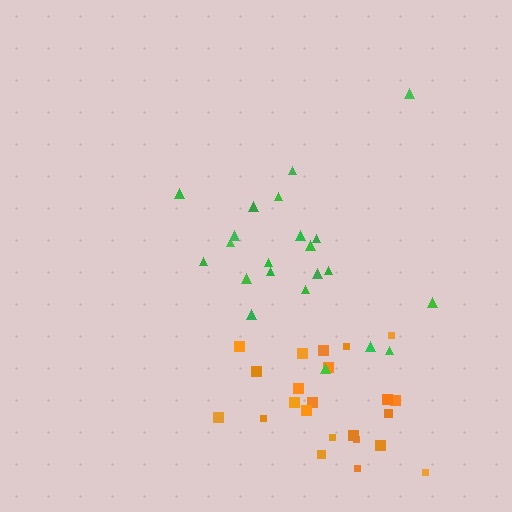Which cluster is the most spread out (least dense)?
Green.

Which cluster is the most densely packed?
Orange.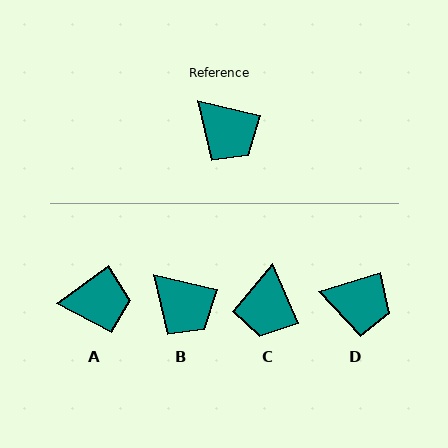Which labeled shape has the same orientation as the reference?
B.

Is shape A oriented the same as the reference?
No, it is off by about 49 degrees.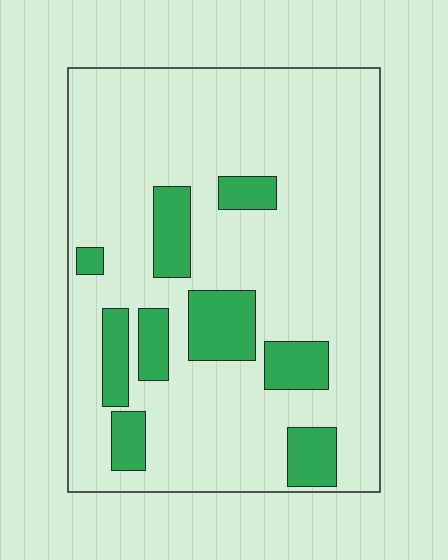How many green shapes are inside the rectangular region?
9.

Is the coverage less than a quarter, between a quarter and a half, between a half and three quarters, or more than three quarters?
Less than a quarter.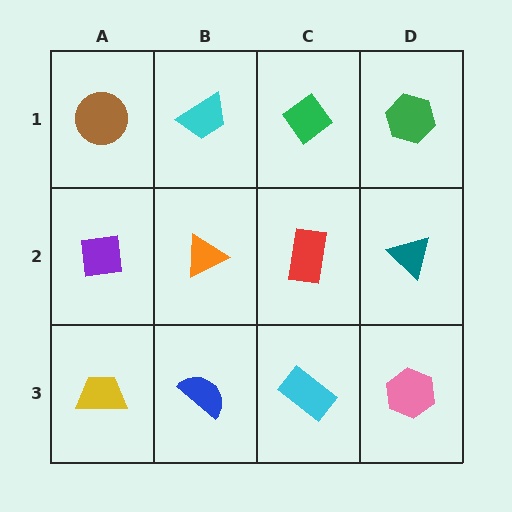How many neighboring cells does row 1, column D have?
2.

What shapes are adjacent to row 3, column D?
A teal triangle (row 2, column D), a cyan rectangle (row 3, column C).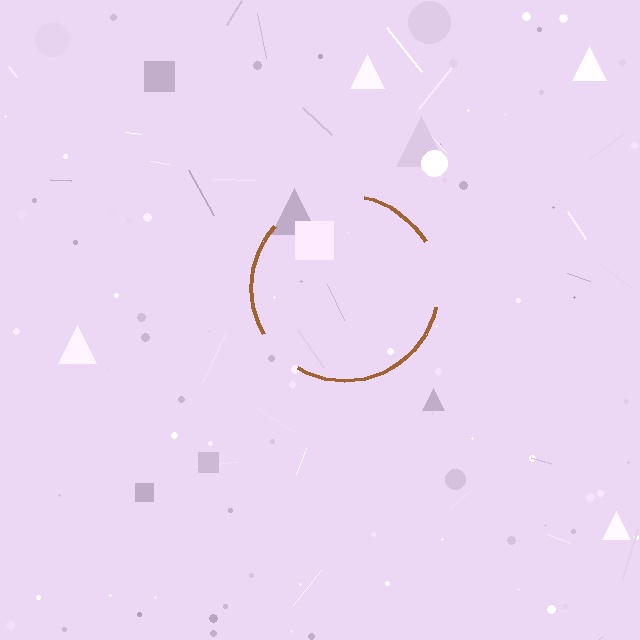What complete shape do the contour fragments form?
The contour fragments form a circle.